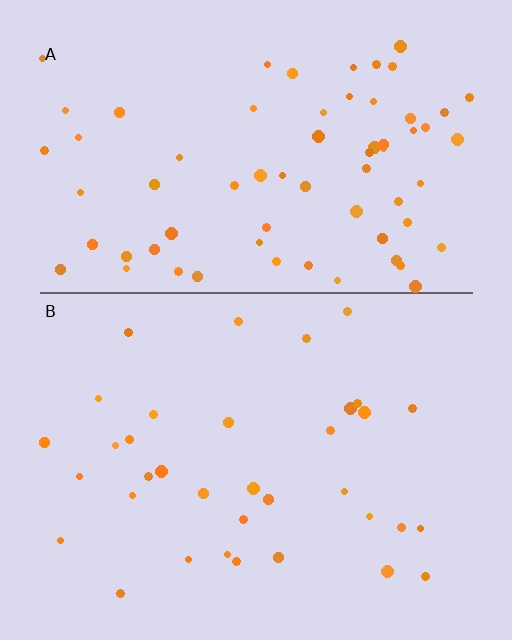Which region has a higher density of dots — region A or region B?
A (the top).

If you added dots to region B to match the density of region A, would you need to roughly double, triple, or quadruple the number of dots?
Approximately double.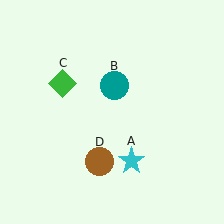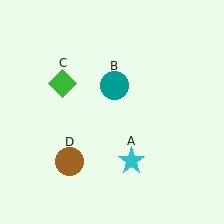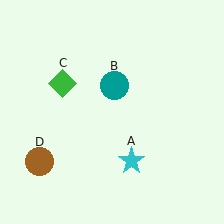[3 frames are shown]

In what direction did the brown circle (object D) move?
The brown circle (object D) moved left.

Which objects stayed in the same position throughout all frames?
Cyan star (object A) and teal circle (object B) and green diamond (object C) remained stationary.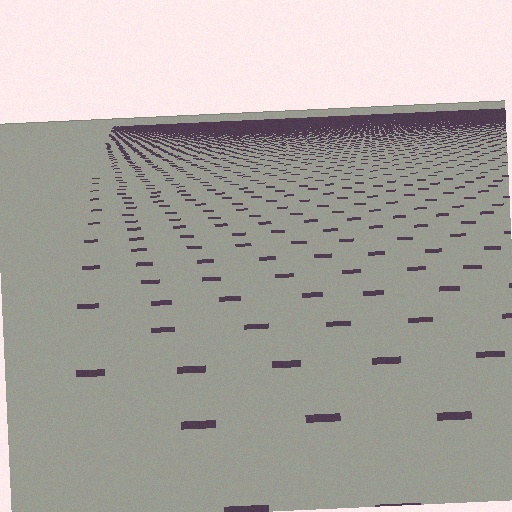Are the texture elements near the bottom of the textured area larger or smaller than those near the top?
Larger. Near the bottom, elements are closer to the viewer and appear at a bigger on-screen size.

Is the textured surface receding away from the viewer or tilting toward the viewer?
The surface is receding away from the viewer. Texture elements get smaller and denser toward the top.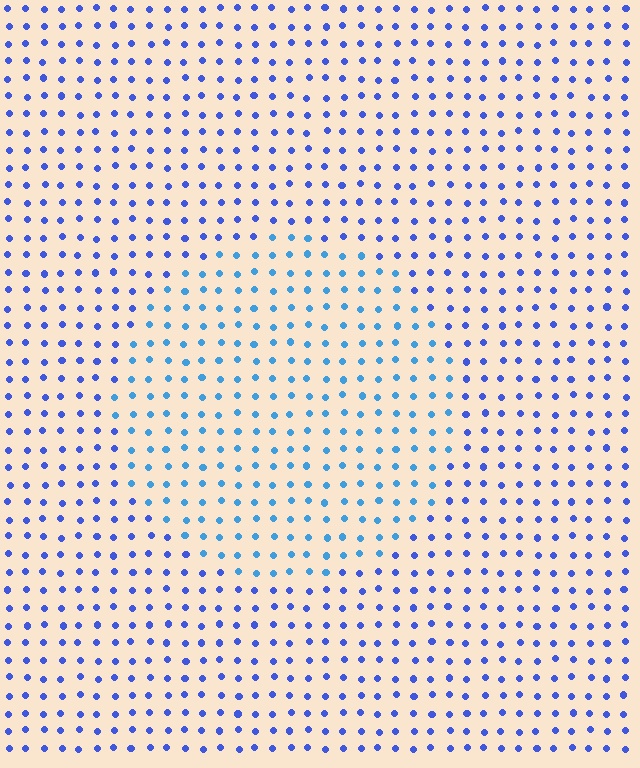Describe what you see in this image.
The image is filled with small blue elements in a uniform arrangement. A circle-shaped region is visible where the elements are tinted to a slightly different hue, forming a subtle color boundary.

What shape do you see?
I see a circle.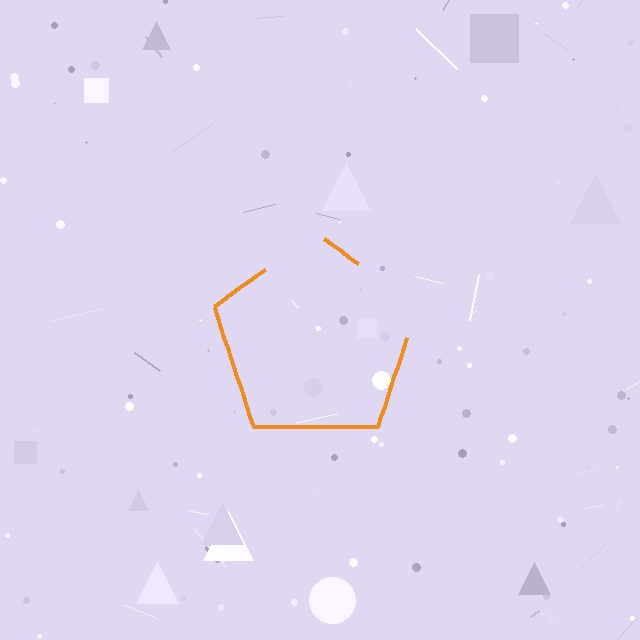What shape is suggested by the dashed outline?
The dashed outline suggests a pentagon.